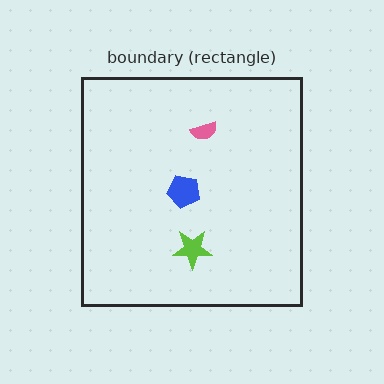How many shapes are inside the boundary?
3 inside, 0 outside.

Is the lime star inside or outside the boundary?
Inside.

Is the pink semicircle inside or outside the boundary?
Inside.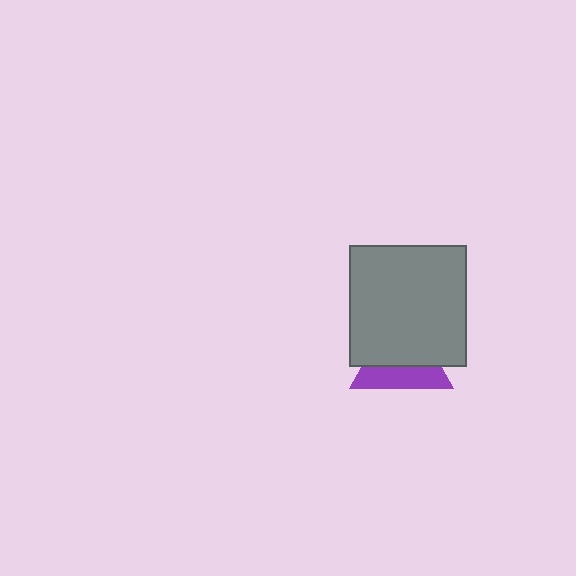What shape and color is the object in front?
The object in front is a gray rectangle.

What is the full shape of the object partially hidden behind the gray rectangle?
The partially hidden object is a purple triangle.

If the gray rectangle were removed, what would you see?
You would see the complete purple triangle.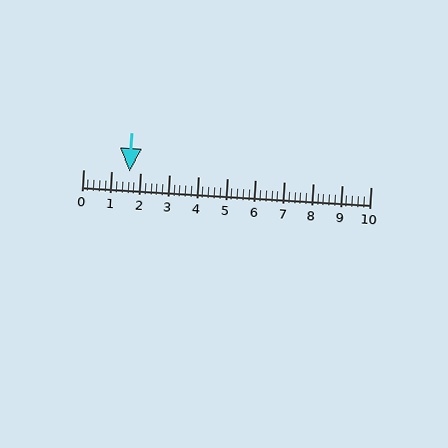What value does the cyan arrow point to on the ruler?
The cyan arrow points to approximately 1.6.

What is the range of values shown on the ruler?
The ruler shows values from 0 to 10.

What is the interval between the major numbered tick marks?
The major tick marks are spaced 1 units apart.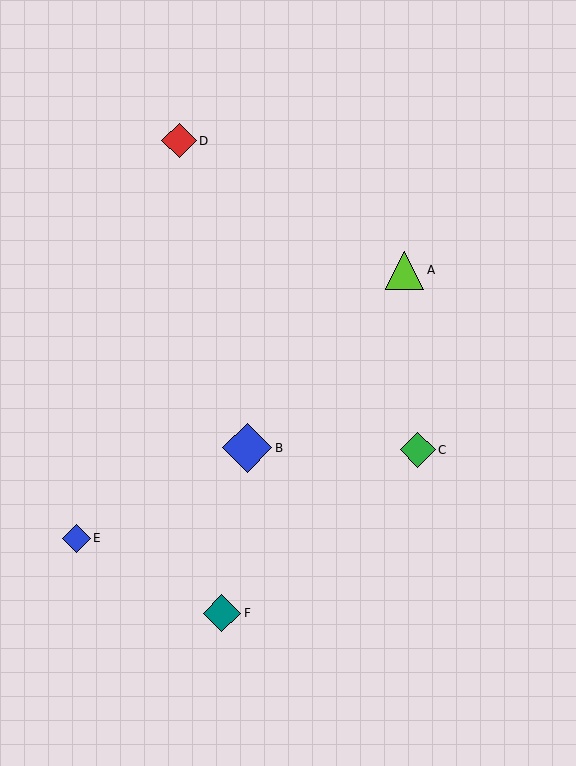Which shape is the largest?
The blue diamond (labeled B) is the largest.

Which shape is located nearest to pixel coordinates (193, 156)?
The red diamond (labeled D) at (179, 141) is nearest to that location.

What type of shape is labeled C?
Shape C is a green diamond.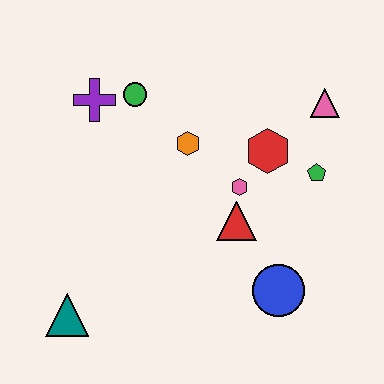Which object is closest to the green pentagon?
The red hexagon is closest to the green pentagon.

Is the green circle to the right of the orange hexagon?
No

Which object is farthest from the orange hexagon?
The teal triangle is farthest from the orange hexagon.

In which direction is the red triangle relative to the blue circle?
The red triangle is above the blue circle.